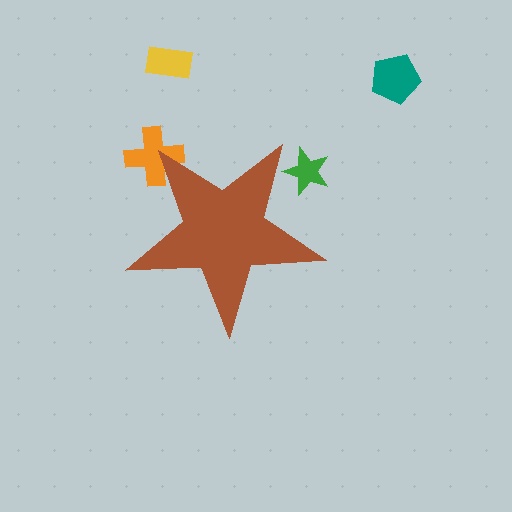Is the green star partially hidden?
Yes, the green star is partially hidden behind the brown star.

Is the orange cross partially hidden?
Yes, the orange cross is partially hidden behind the brown star.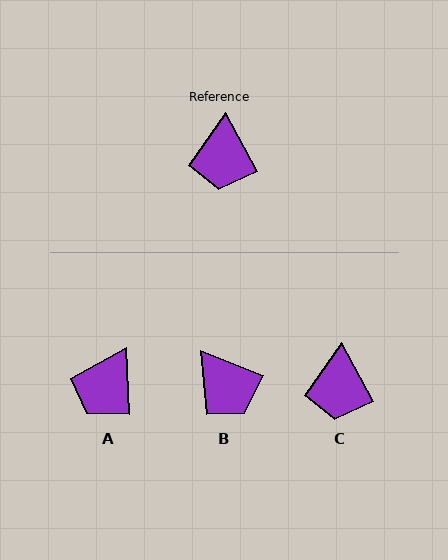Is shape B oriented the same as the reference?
No, it is off by about 40 degrees.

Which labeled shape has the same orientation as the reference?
C.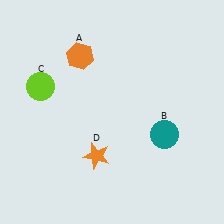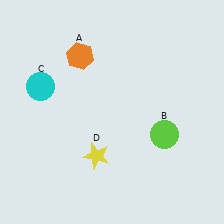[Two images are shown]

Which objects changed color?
B changed from teal to lime. C changed from lime to cyan. D changed from orange to yellow.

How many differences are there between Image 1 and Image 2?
There are 3 differences between the two images.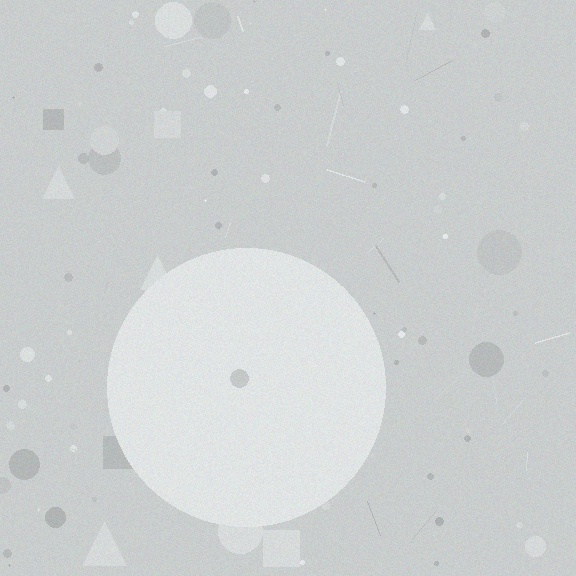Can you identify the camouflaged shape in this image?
The camouflaged shape is a circle.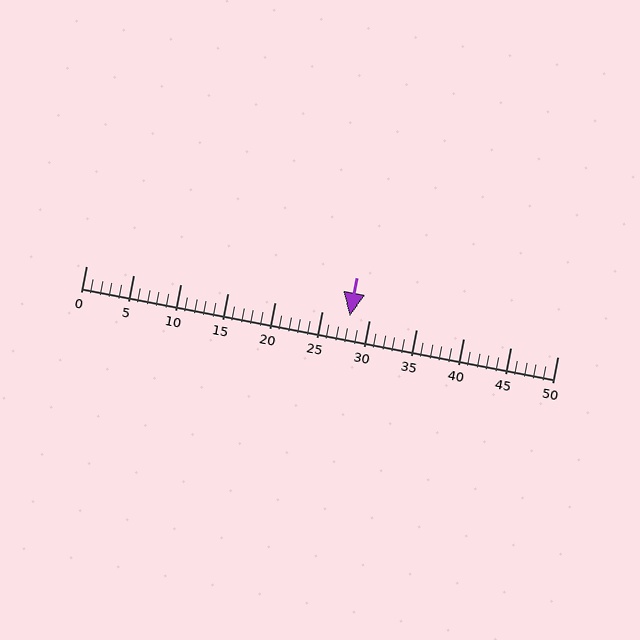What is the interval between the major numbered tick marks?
The major tick marks are spaced 5 units apart.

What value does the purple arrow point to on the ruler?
The purple arrow points to approximately 28.